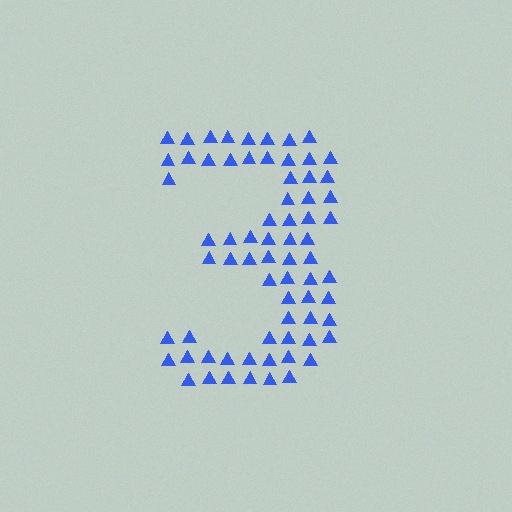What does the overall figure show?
The overall figure shows the digit 3.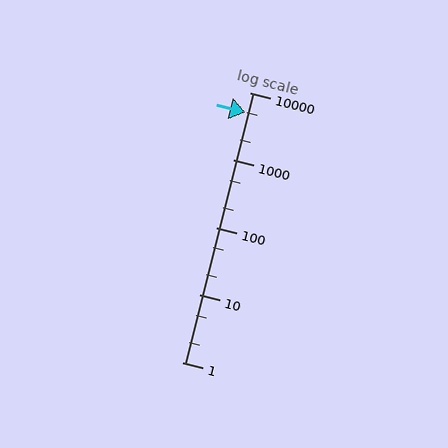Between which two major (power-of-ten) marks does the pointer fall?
The pointer is between 1000 and 10000.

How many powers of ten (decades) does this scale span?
The scale spans 4 decades, from 1 to 10000.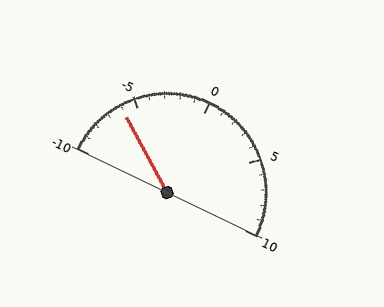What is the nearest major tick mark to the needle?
The nearest major tick mark is -5.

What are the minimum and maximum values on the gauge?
The gauge ranges from -10 to 10.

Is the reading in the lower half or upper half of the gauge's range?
The reading is in the lower half of the range (-10 to 10).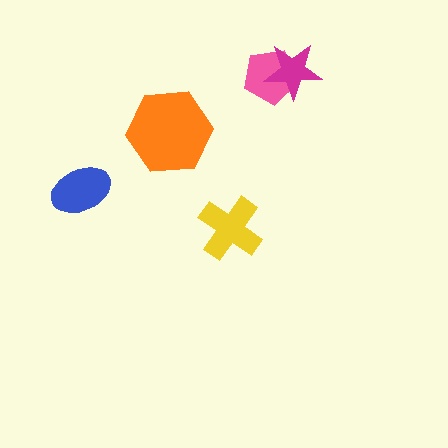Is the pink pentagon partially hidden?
Yes, it is partially covered by another shape.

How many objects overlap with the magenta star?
1 object overlaps with the magenta star.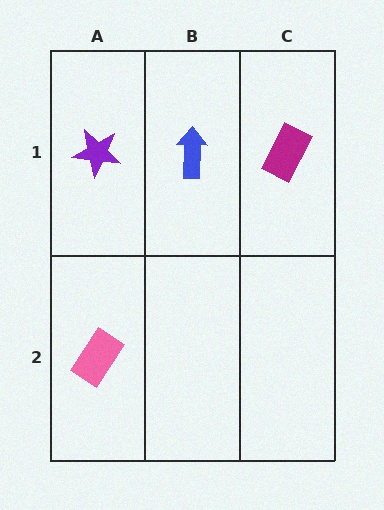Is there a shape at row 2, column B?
No, that cell is empty.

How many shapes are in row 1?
3 shapes.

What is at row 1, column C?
A magenta rectangle.